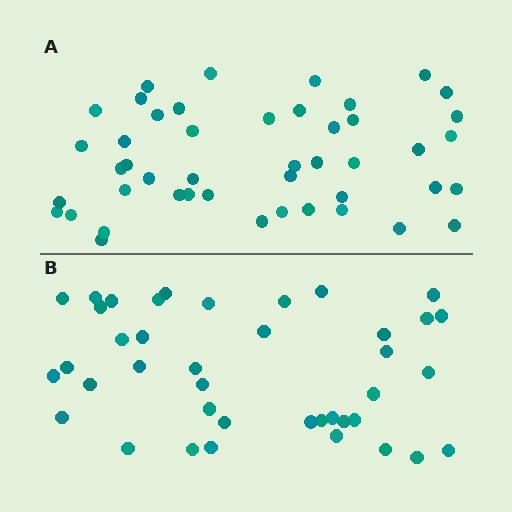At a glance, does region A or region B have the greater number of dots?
Region A (the top region) has more dots.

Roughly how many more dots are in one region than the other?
Region A has about 6 more dots than region B.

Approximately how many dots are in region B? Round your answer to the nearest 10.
About 40 dots.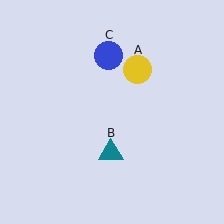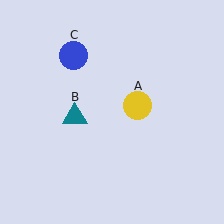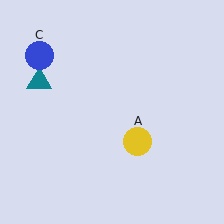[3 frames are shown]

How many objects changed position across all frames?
3 objects changed position: yellow circle (object A), teal triangle (object B), blue circle (object C).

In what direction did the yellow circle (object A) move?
The yellow circle (object A) moved down.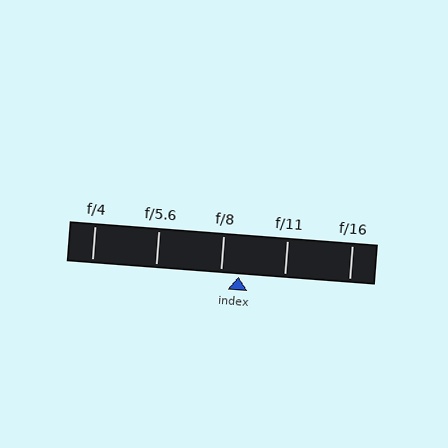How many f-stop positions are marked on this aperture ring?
There are 5 f-stop positions marked.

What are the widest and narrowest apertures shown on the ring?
The widest aperture shown is f/4 and the narrowest is f/16.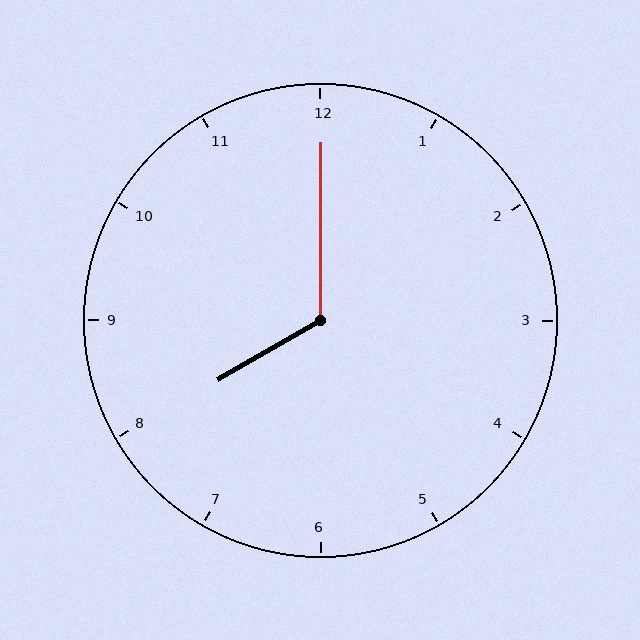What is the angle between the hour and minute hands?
Approximately 120 degrees.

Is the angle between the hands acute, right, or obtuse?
It is obtuse.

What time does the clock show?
8:00.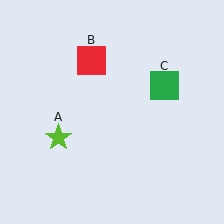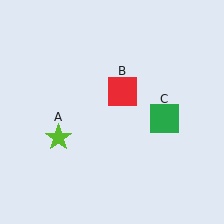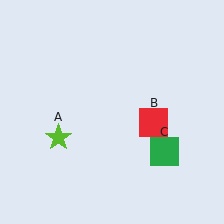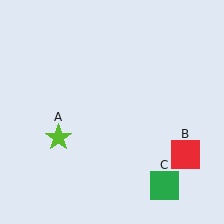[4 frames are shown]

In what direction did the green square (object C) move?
The green square (object C) moved down.